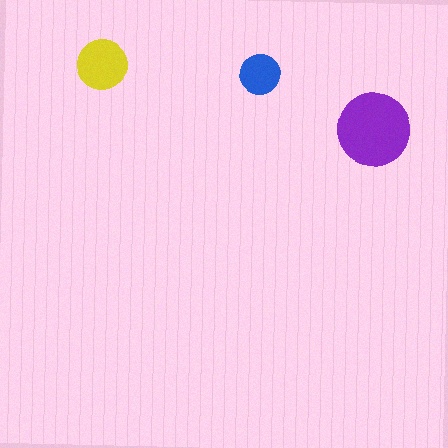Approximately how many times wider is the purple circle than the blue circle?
About 2 times wider.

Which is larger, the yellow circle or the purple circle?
The purple one.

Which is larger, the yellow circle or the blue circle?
The yellow one.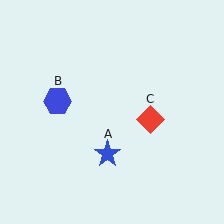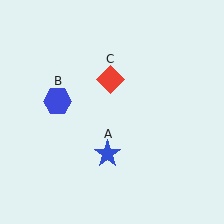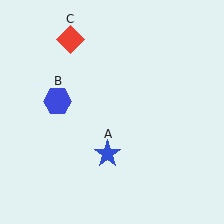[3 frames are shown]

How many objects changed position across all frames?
1 object changed position: red diamond (object C).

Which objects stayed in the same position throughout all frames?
Blue star (object A) and blue hexagon (object B) remained stationary.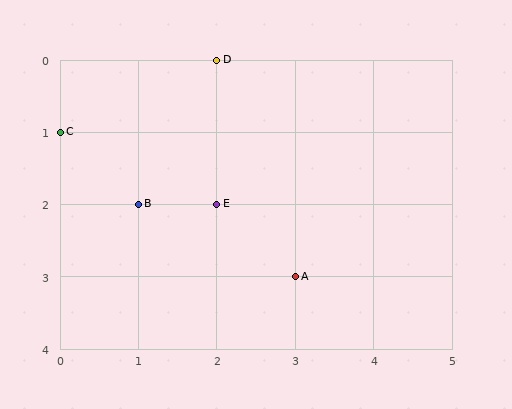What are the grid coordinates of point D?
Point D is at grid coordinates (2, 0).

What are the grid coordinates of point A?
Point A is at grid coordinates (3, 3).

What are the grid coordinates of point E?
Point E is at grid coordinates (2, 2).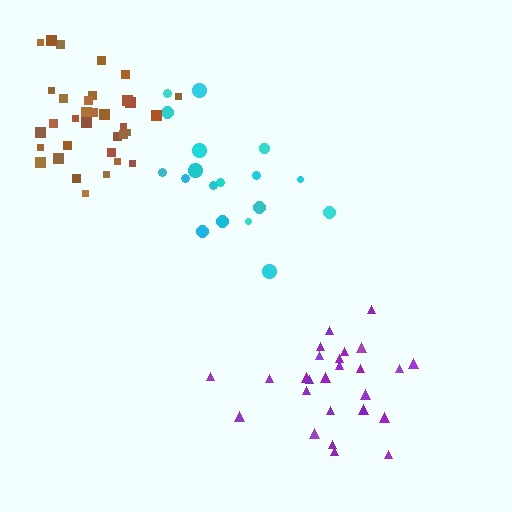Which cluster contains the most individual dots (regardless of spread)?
Brown (34).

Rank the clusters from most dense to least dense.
brown, purple, cyan.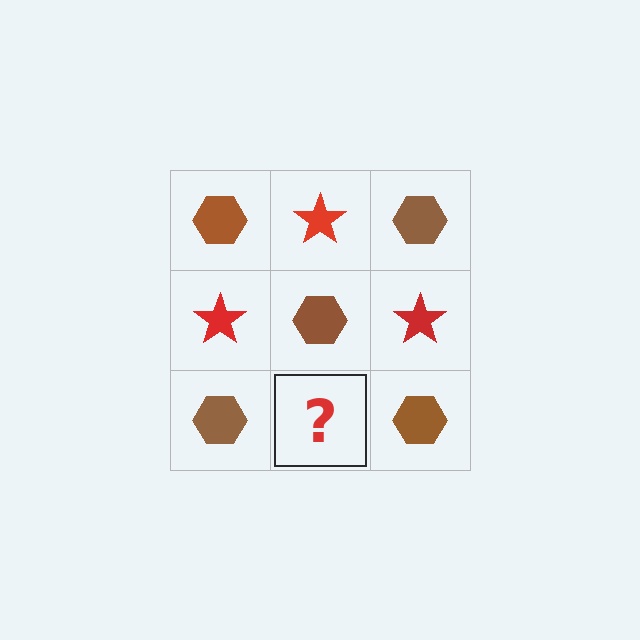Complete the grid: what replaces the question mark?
The question mark should be replaced with a red star.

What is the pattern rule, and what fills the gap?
The rule is that it alternates brown hexagon and red star in a checkerboard pattern. The gap should be filled with a red star.